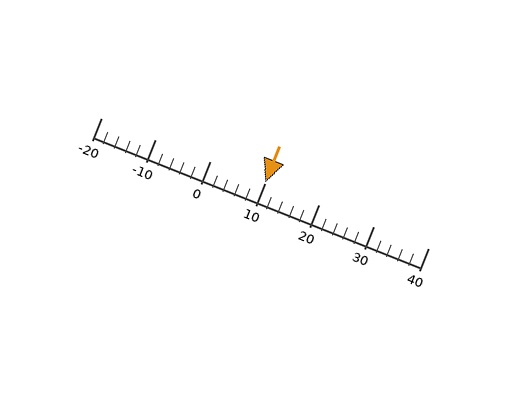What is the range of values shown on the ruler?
The ruler shows values from -20 to 40.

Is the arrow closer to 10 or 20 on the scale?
The arrow is closer to 10.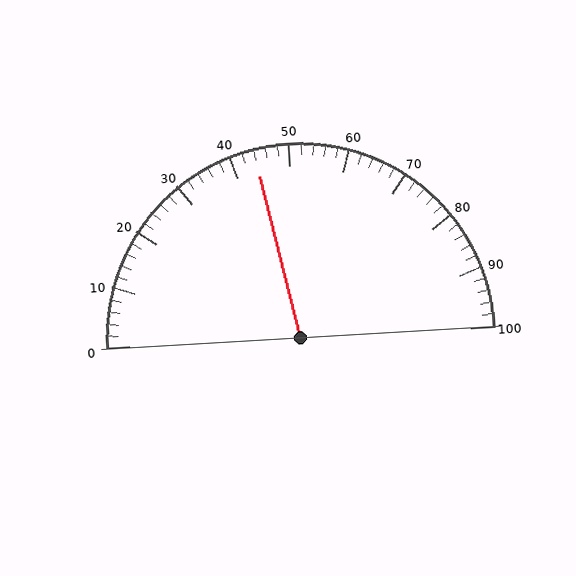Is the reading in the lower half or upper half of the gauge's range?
The reading is in the lower half of the range (0 to 100).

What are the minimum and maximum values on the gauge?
The gauge ranges from 0 to 100.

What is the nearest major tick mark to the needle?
The nearest major tick mark is 40.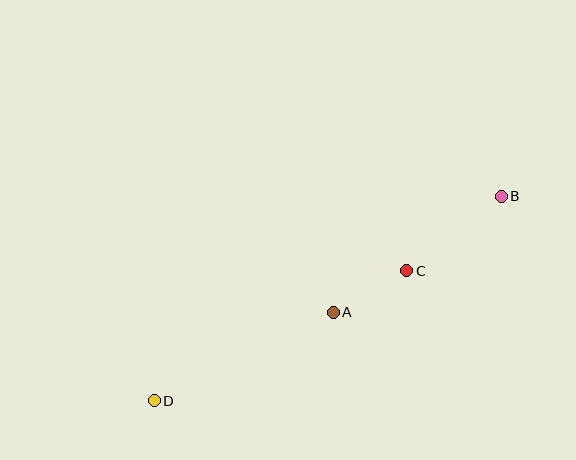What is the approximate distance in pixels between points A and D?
The distance between A and D is approximately 200 pixels.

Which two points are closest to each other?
Points A and C are closest to each other.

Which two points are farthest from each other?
Points B and D are farthest from each other.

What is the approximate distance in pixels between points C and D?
The distance between C and D is approximately 284 pixels.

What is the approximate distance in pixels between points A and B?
The distance between A and B is approximately 204 pixels.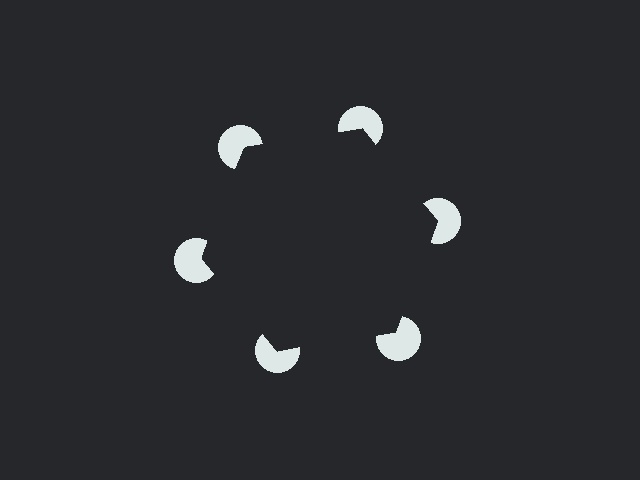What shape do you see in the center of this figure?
An illusory hexagon — its edges are inferred from the aligned wedge cuts in the pac-man discs, not physically drawn.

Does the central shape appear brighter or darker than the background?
It typically appears slightly darker than the background, even though no actual brightness change is drawn.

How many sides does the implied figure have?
6 sides.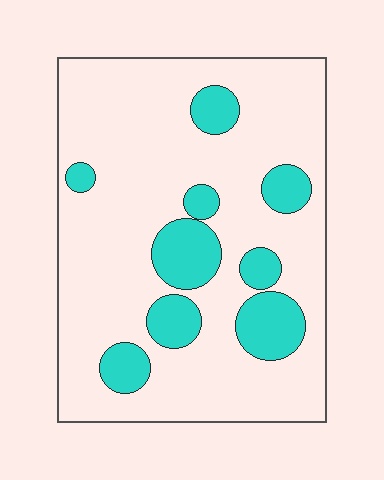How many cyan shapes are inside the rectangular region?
9.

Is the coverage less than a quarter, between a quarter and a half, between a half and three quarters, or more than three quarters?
Less than a quarter.